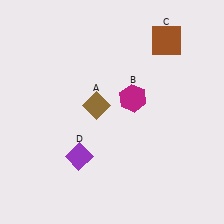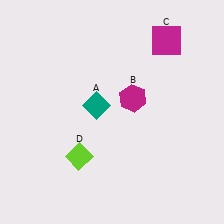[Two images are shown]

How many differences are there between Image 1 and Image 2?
There are 3 differences between the two images.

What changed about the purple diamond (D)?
In Image 1, D is purple. In Image 2, it changed to lime.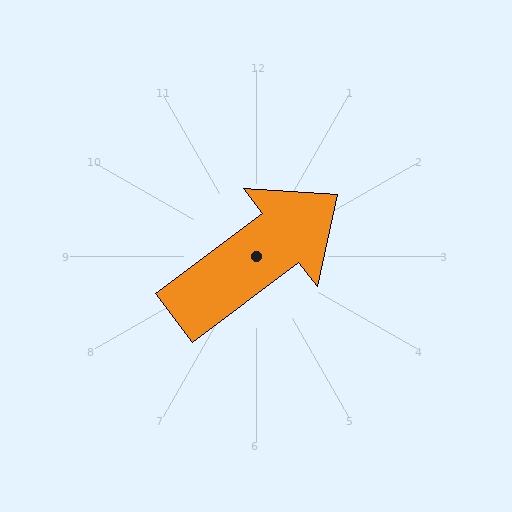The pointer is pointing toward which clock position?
Roughly 2 o'clock.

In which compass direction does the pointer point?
Northeast.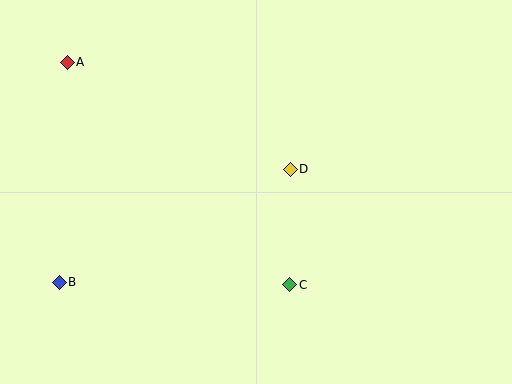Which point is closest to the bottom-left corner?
Point B is closest to the bottom-left corner.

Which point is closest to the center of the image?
Point D at (290, 169) is closest to the center.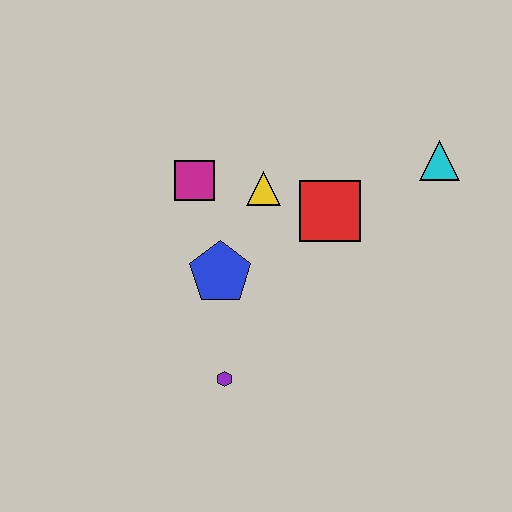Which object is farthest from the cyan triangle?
The purple hexagon is farthest from the cyan triangle.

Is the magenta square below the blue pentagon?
No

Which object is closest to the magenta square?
The yellow triangle is closest to the magenta square.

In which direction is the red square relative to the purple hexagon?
The red square is above the purple hexagon.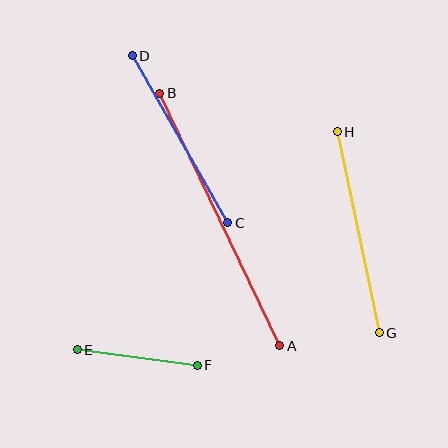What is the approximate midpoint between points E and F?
The midpoint is at approximately (137, 357) pixels.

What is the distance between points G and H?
The distance is approximately 206 pixels.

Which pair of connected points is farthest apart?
Points A and B are farthest apart.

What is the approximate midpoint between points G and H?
The midpoint is at approximately (358, 232) pixels.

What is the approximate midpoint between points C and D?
The midpoint is at approximately (180, 139) pixels.